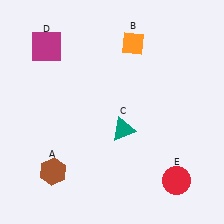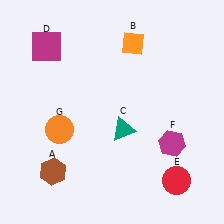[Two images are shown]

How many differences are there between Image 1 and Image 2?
There are 2 differences between the two images.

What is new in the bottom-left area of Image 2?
An orange circle (G) was added in the bottom-left area of Image 2.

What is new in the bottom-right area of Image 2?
A magenta hexagon (F) was added in the bottom-right area of Image 2.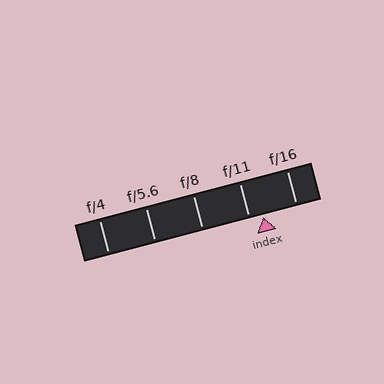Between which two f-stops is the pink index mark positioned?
The index mark is between f/11 and f/16.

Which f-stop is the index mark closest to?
The index mark is closest to f/11.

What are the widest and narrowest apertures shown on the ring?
The widest aperture shown is f/4 and the narrowest is f/16.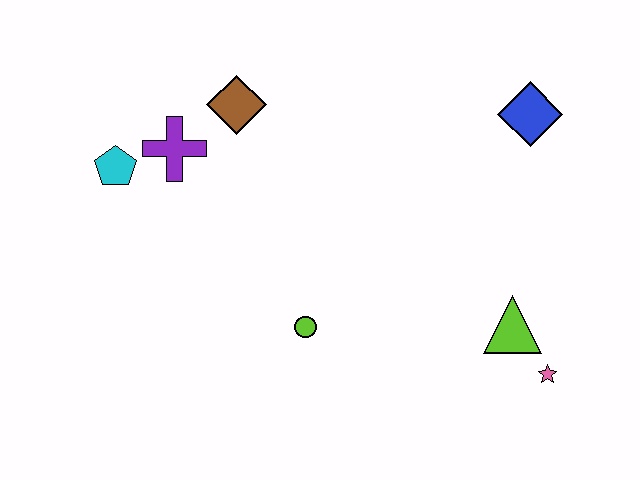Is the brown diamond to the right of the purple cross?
Yes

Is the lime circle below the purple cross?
Yes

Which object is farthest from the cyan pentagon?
The pink star is farthest from the cyan pentagon.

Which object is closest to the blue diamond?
The lime triangle is closest to the blue diamond.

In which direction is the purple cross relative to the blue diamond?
The purple cross is to the left of the blue diamond.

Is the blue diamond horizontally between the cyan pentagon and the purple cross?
No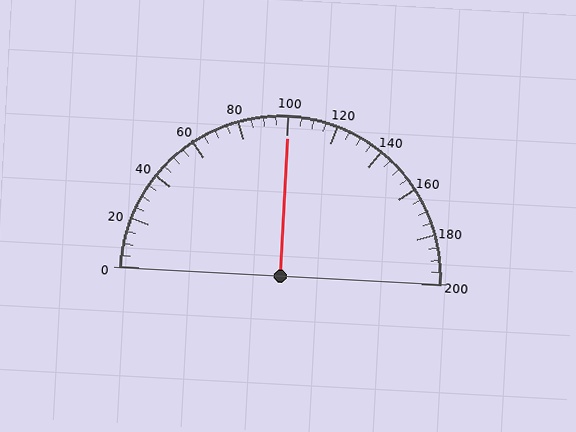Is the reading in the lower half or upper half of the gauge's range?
The reading is in the upper half of the range (0 to 200).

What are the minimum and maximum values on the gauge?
The gauge ranges from 0 to 200.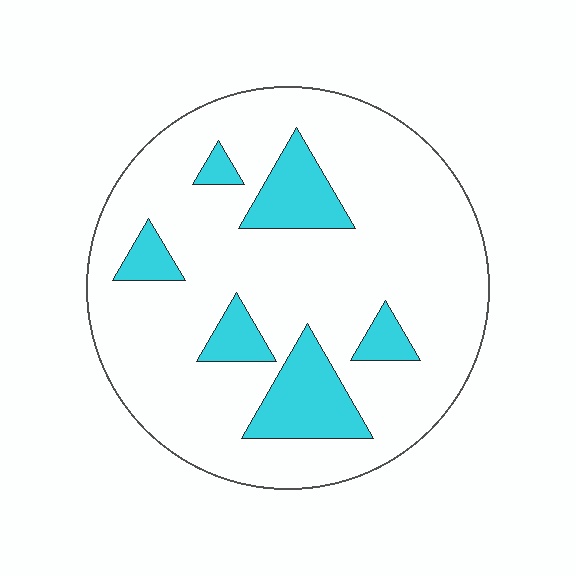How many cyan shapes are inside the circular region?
6.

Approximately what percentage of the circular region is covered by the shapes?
Approximately 20%.